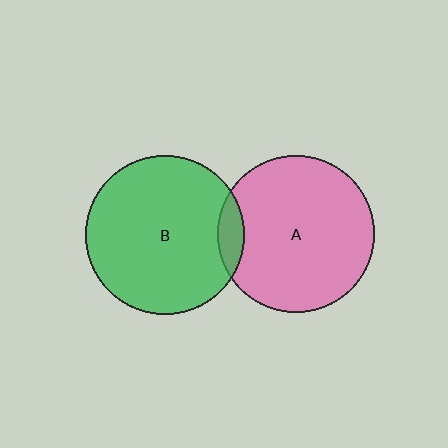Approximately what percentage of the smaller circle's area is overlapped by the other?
Approximately 10%.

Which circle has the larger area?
Circle B (green).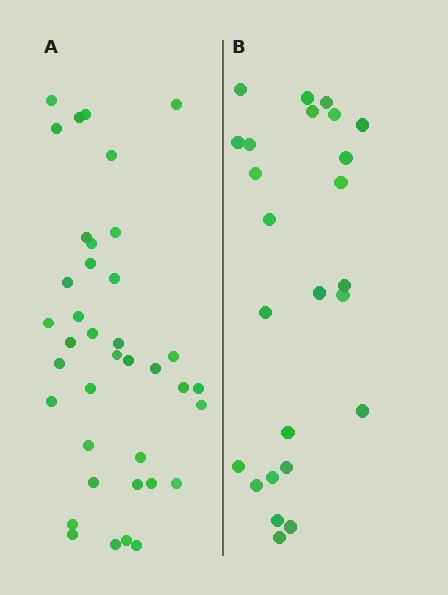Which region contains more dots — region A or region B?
Region A (the left region) has more dots.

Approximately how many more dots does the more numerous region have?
Region A has approximately 15 more dots than region B.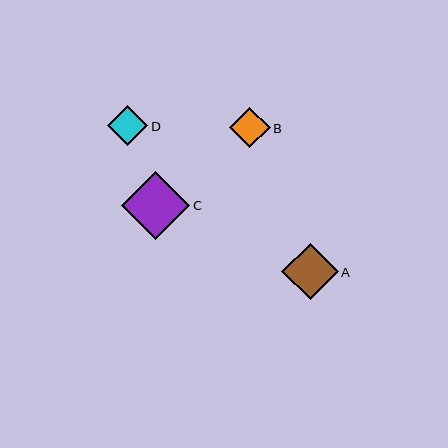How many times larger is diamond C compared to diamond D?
Diamond C is approximately 1.7 times the size of diamond D.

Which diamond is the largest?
Diamond C is the largest with a size of approximately 69 pixels.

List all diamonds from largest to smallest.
From largest to smallest: C, A, B, D.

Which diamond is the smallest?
Diamond D is the smallest with a size of approximately 40 pixels.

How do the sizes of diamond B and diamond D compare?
Diamond B and diamond D are approximately the same size.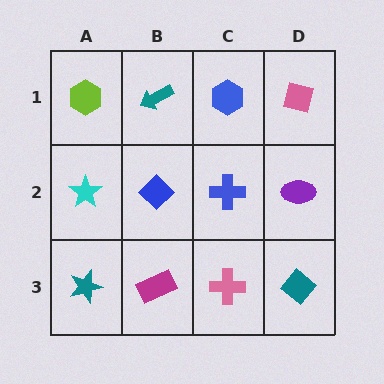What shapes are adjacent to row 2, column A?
A lime hexagon (row 1, column A), a teal star (row 3, column A), a blue diamond (row 2, column B).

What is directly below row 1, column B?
A blue diamond.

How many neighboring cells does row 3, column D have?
2.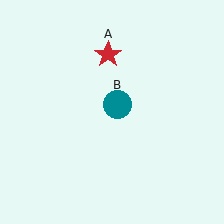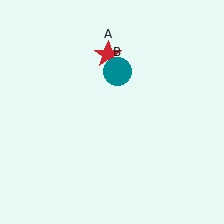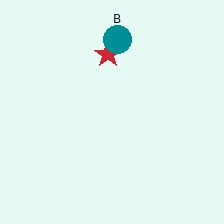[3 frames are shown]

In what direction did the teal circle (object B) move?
The teal circle (object B) moved up.